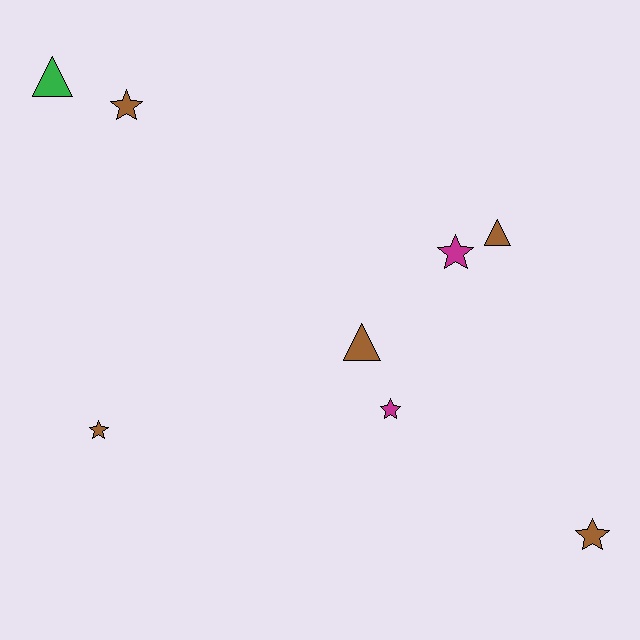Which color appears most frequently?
Brown, with 5 objects.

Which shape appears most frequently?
Star, with 5 objects.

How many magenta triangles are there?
There are no magenta triangles.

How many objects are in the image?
There are 8 objects.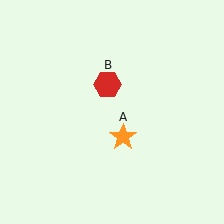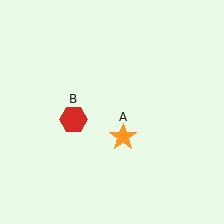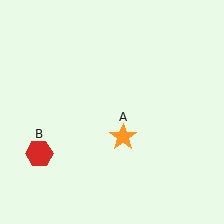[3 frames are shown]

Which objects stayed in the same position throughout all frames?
Orange star (object A) remained stationary.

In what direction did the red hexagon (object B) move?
The red hexagon (object B) moved down and to the left.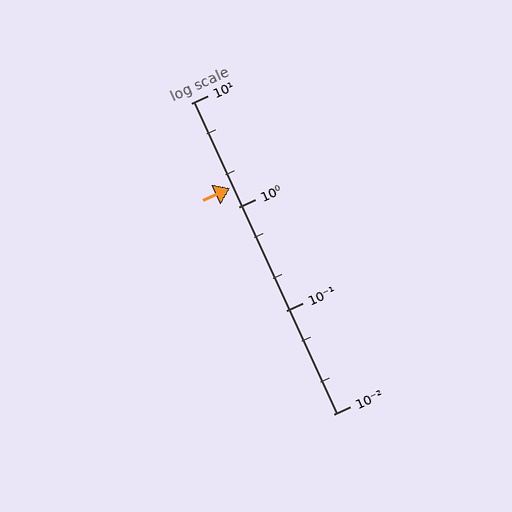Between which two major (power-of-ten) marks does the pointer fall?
The pointer is between 1 and 10.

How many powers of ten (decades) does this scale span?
The scale spans 3 decades, from 0.01 to 10.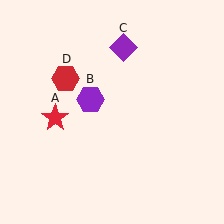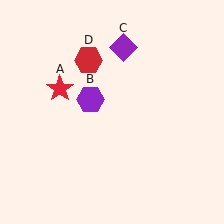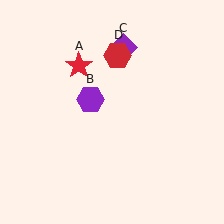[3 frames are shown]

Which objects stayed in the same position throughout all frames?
Purple hexagon (object B) and purple diamond (object C) remained stationary.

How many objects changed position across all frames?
2 objects changed position: red star (object A), red hexagon (object D).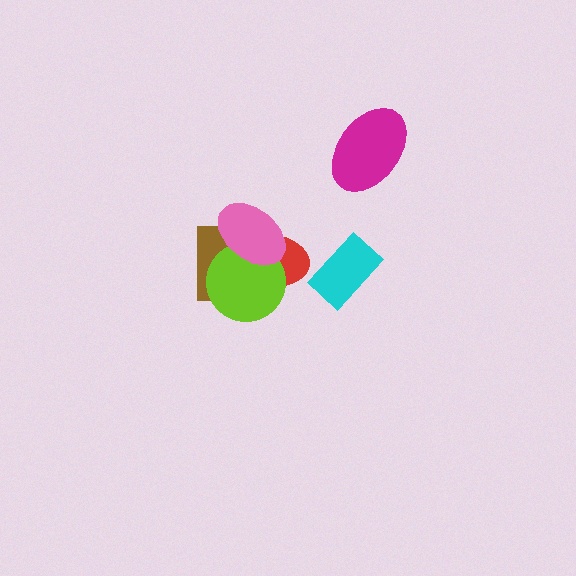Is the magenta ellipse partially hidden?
No, no other shape covers it.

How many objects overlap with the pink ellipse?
3 objects overlap with the pink ellipse.